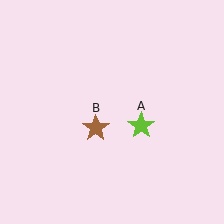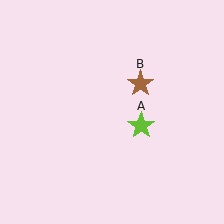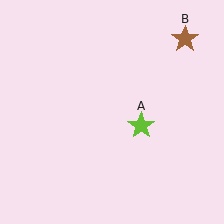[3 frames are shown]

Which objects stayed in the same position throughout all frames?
Lime star (object A) remained stationary.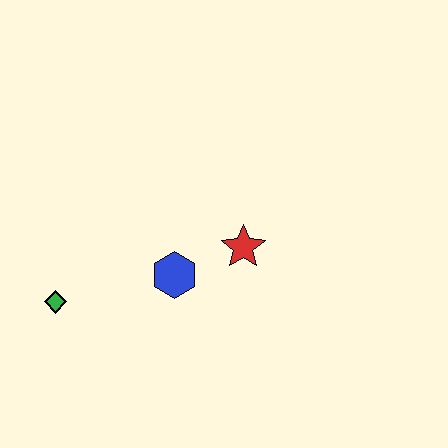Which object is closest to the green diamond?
The blue hexagon is closest to the green diamond.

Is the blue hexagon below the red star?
Yes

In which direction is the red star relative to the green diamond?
The red star is to the right of the green diamond.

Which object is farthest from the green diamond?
The red star is farthest from the green diamond.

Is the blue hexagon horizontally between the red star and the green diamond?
Yes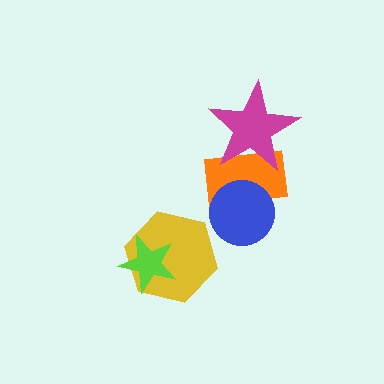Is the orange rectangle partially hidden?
Yes, it is partially covered by another shape.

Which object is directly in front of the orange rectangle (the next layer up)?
The blue circle is directly in front of the orange rectangle.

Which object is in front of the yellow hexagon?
The lime star is in front of the yellow hexagon.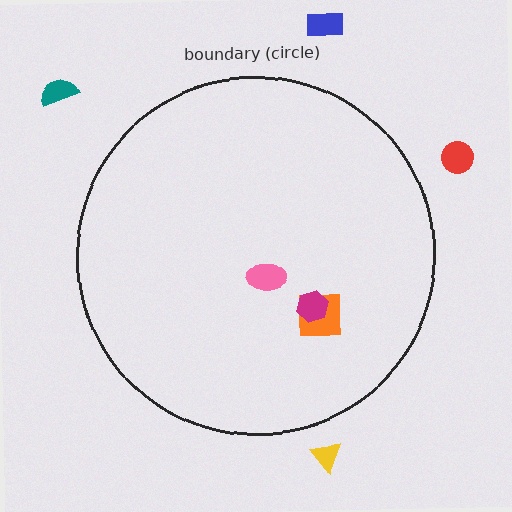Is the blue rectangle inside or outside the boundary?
Outside.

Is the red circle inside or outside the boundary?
Outside.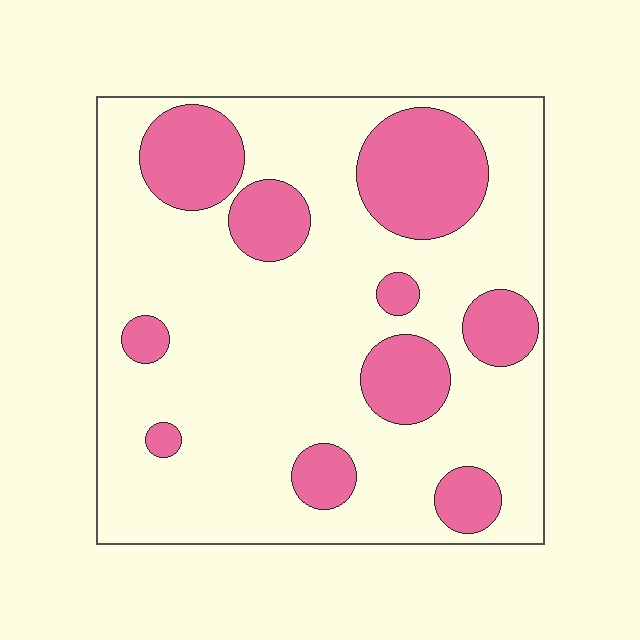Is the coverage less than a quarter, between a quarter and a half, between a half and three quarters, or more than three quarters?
Between a quarter and a half.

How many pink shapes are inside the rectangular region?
10.